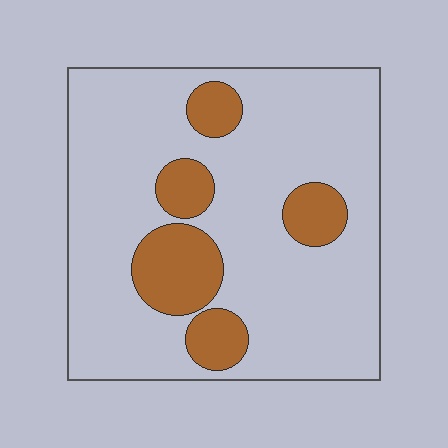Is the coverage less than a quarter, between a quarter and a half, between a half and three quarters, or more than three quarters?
Less than a quarter.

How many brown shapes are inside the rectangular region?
5.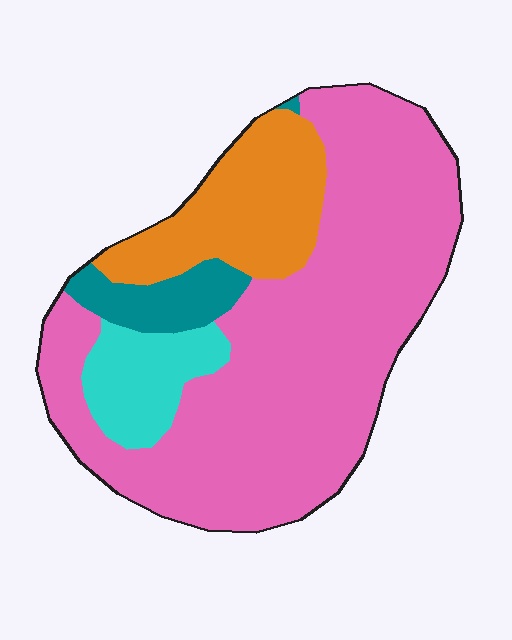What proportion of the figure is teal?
Teal covers around 5% of the figure.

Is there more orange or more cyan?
Orange.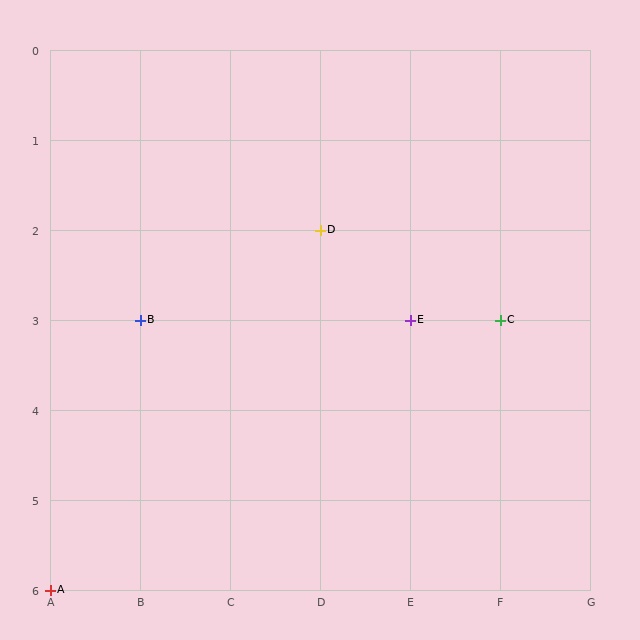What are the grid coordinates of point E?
Point E is at grid coordinates (E, 3).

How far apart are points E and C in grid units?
Points E and C are 1 column apart.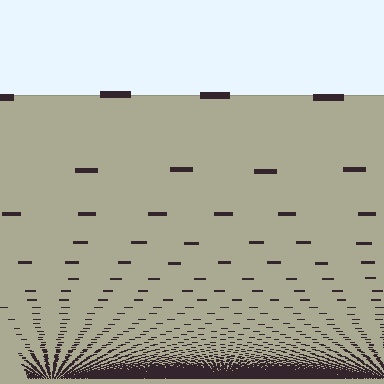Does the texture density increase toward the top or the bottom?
Density increases toward the bottom.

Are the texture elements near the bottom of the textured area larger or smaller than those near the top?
Smaller. The gradient is inverted — elements near the bottom are smaller and denser.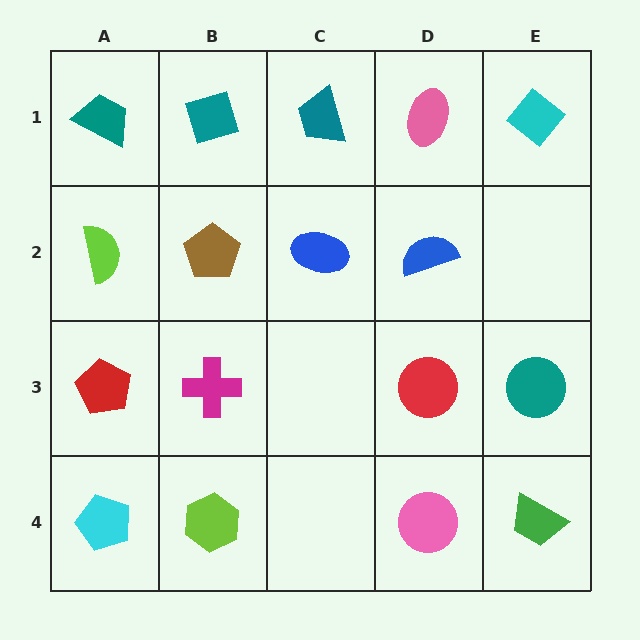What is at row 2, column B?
A brown pentagon.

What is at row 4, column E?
A green trapezoid.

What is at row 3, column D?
A red circle.